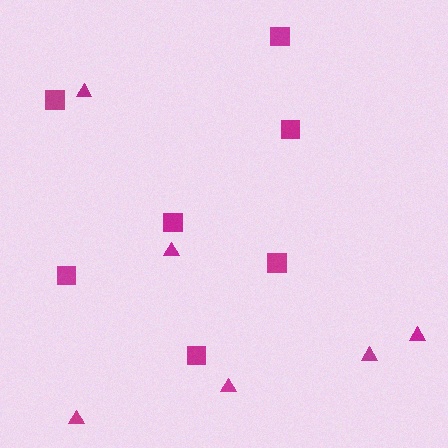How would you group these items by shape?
There are 2 groups: one group of triangles (6) and one group of squares (7).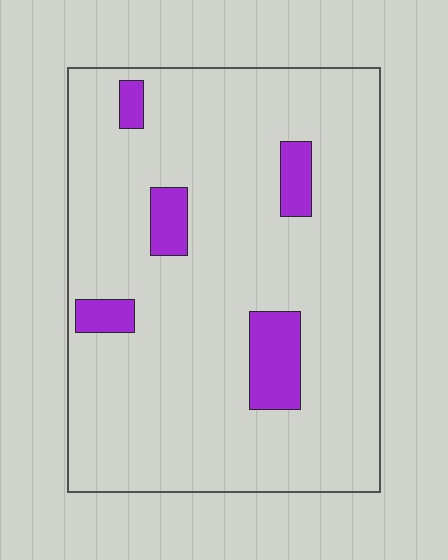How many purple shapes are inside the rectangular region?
5.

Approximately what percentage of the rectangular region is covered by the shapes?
Approximately 10%.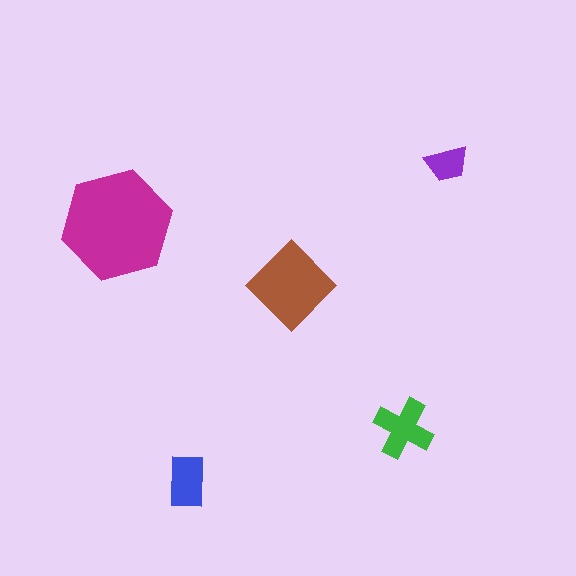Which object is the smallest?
The purple trapezoid.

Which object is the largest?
The magenta hexagon.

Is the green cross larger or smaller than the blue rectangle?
Larger.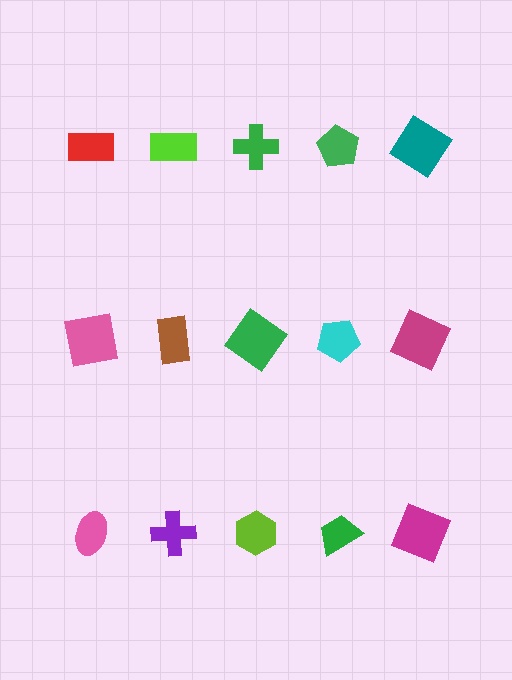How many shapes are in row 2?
5 shapes.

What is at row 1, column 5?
A teal diamond.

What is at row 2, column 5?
A magenta square.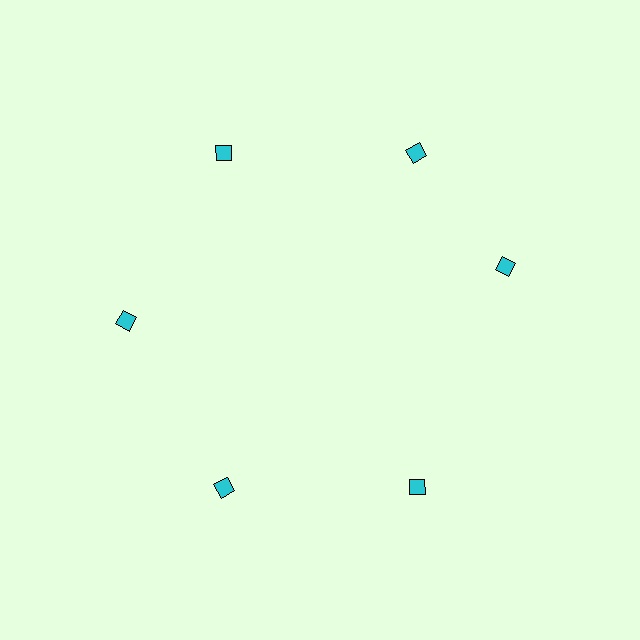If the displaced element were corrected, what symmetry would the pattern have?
It would have 6-fold rotational symmetry — the pattern would map onto itself every 60 degrees.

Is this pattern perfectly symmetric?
No. The 6 cyan diamonds are arranged in a ring, but one element near the 3 o'clock position is rotated out of alignment along the ring, breaking the 6-fold rotational symmetry.